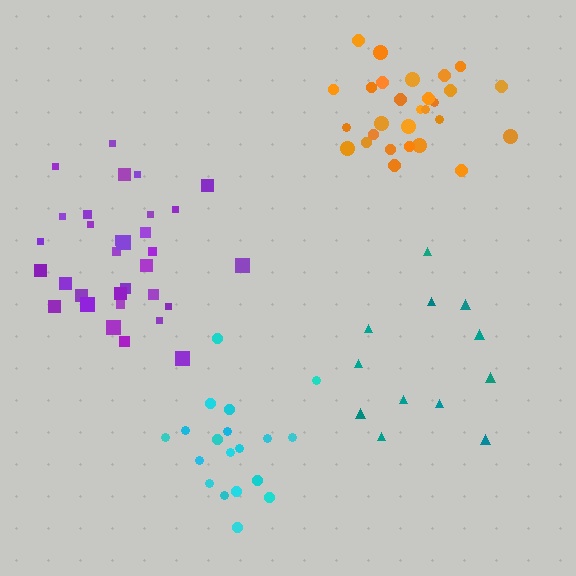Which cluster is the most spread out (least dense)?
Teal.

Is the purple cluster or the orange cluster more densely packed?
Orange.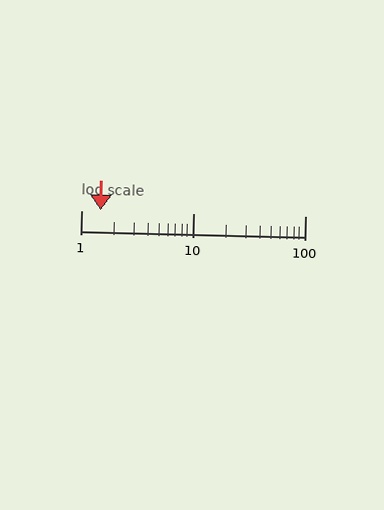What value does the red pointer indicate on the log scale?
The pointer indicates approximately 1.5.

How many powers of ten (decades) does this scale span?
The scale spans 2 decades, from 1 to 100.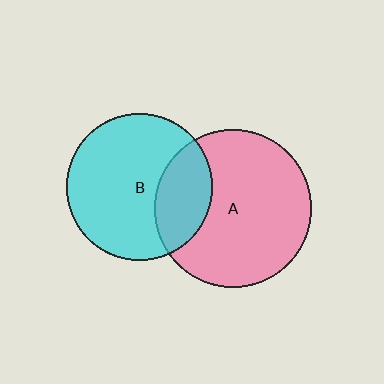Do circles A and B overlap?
Yes.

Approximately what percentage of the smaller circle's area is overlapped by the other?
Approximately 25%.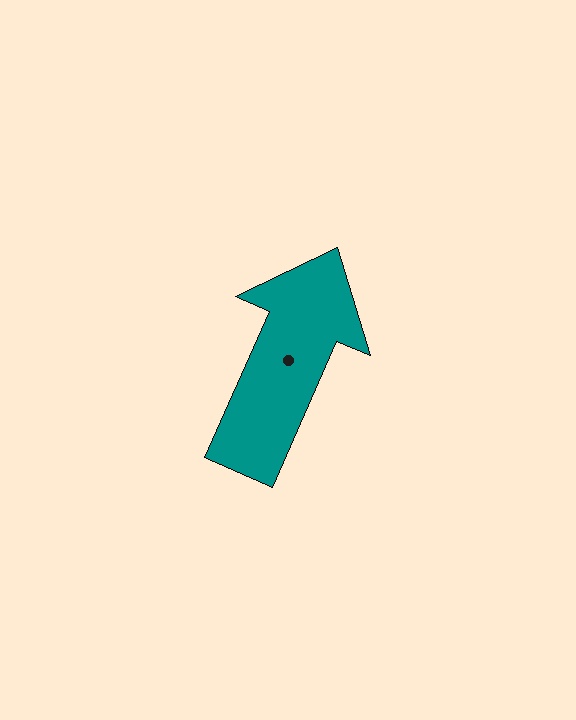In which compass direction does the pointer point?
Northeast.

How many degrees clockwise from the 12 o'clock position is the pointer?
Approximately 24 degrees.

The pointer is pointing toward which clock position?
Roughly 1 o'clock.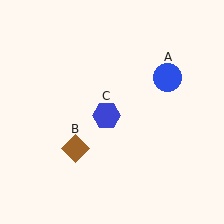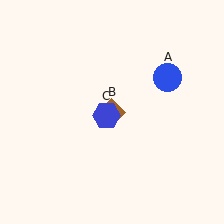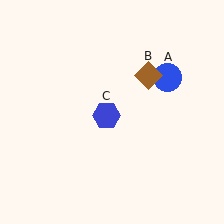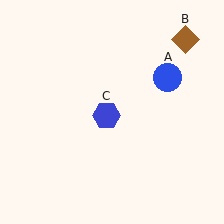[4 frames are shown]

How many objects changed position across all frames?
1 object changed position: brown diamond (object B).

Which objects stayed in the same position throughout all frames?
Blue circle (object A) and blue hexagon (object C) remained stationary.